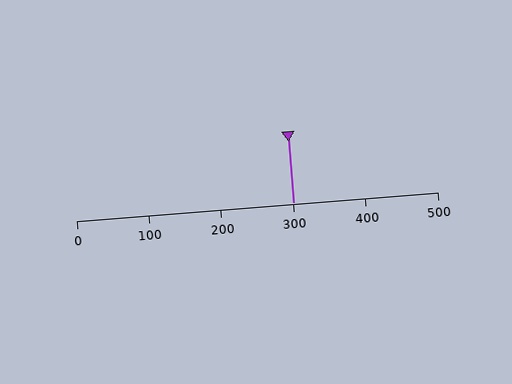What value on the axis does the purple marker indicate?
The marker indicates approximately 300.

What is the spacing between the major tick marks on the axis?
The major ticks are spaced 100 apart.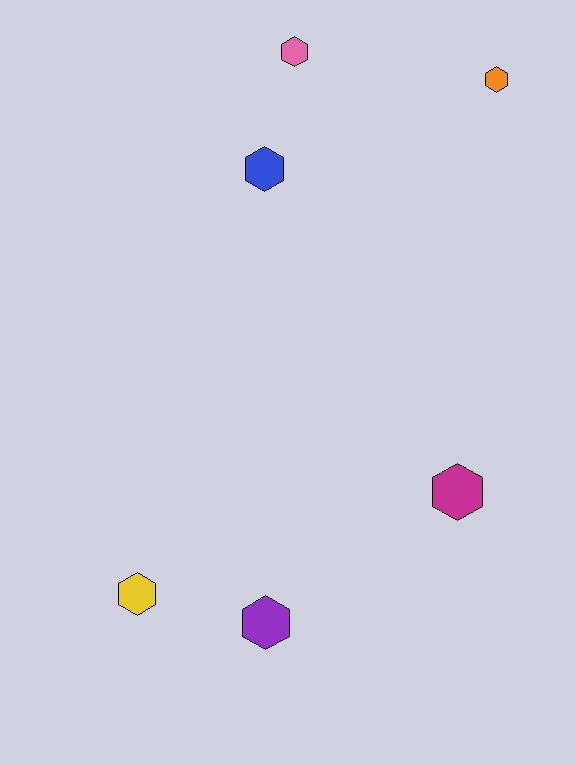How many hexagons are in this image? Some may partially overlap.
There are 6 hexagons.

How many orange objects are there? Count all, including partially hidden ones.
There is 1 orange object.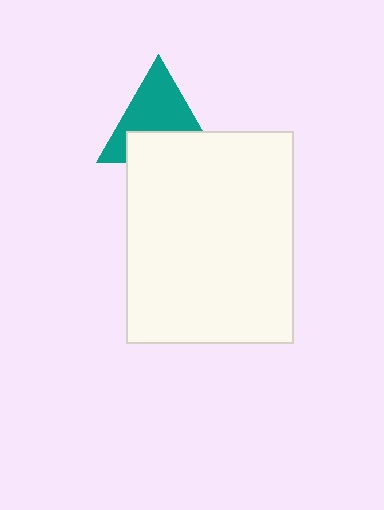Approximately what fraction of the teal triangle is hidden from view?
Roughly 40% of the teal triangle is hidden behind the white rectangle.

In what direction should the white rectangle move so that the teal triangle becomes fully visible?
The white rectangle should move down. That is the shortest direction to clear the overlap and leave the teal triangle fully visible.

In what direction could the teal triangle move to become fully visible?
The teal triangle could move up. That would shift it out from behind the white rectangle entirely.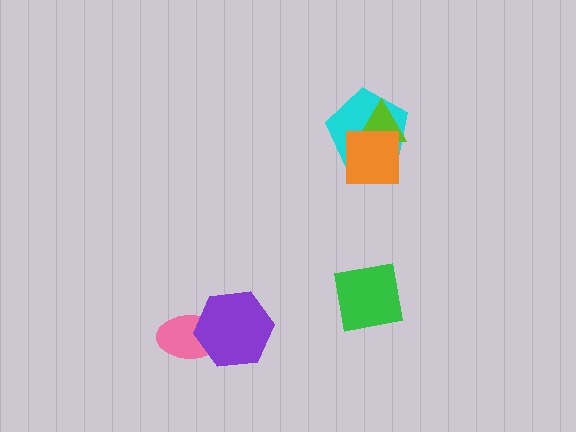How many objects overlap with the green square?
0 objects overlap with the green square.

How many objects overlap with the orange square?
2 objects overlap with the orange square.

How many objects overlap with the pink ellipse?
1 object overlaps with the pink ellipse.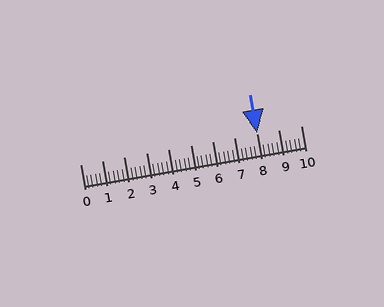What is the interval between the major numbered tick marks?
The major tick marks are spaced 1 units apart.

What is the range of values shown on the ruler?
The ruler shows values from 0 to 10.